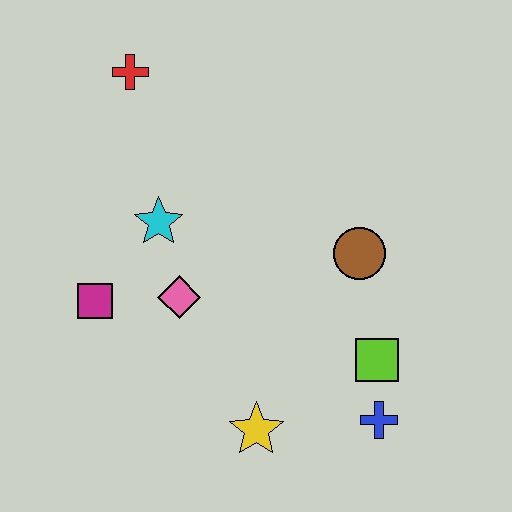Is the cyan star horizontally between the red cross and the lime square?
Yes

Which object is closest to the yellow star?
The blue cross is closest to the yellow star.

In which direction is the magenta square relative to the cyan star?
The magenta square is below the cyan star.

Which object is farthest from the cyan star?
The blue cross is farthest from the cyan star.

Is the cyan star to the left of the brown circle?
Yes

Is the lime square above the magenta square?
No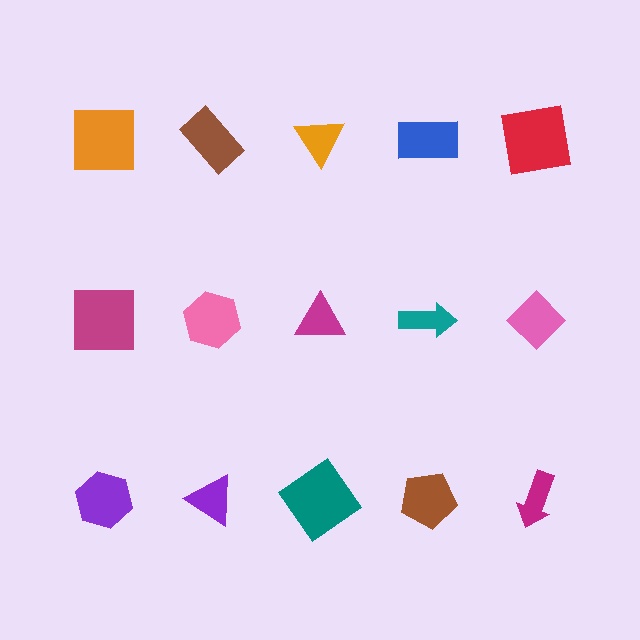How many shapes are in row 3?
5 shapes.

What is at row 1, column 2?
A brown rectangle.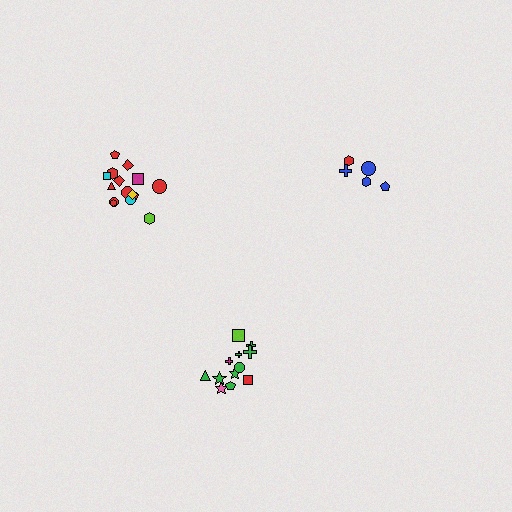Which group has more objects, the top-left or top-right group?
The top-left group.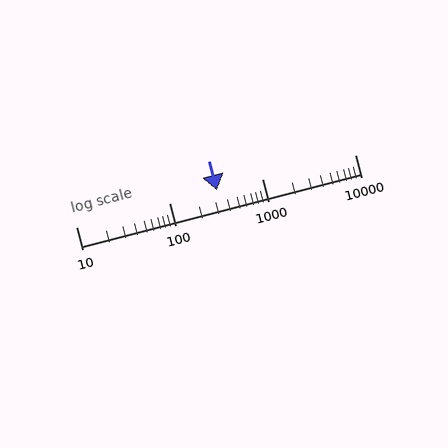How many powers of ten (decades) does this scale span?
The scale spans 3 decades, from 10 to 10000.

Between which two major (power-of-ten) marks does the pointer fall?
The pointer is between 100 and 1000.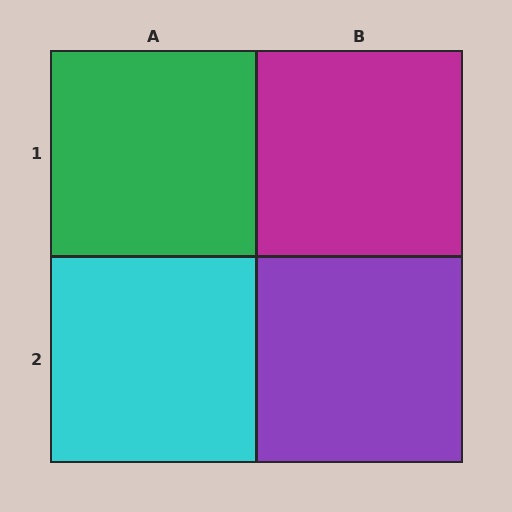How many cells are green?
1 cell is green.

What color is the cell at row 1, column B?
Magenta.